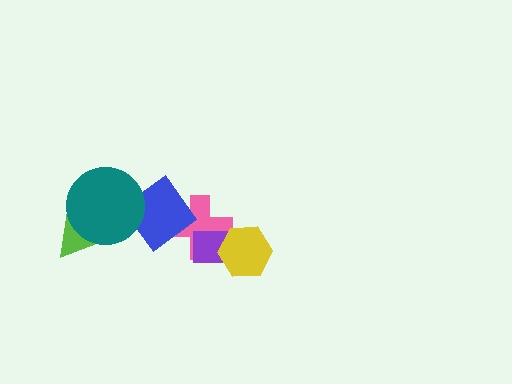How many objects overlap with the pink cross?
3 objects overlap with the pink cross.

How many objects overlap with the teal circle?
2 objects overlap with the teal circle.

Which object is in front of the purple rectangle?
The yellow hexagon is in front of the purple rectangle.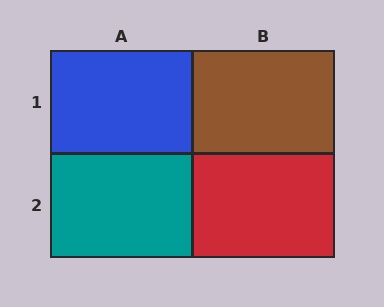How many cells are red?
1 cell is red.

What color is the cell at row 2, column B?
Red.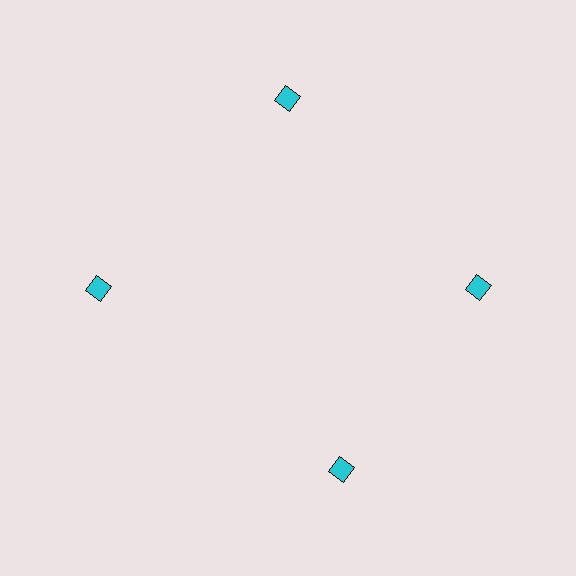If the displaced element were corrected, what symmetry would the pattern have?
It would have 4-fold rotational symmetry — the pattern would map onto itself every 90 degrees.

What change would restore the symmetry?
The symmetry would be restored by rotating it back into even spacing with its neighbors so that all 4 squares sit at equal angles and equal distance from the center.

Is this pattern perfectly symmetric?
No. The 4 cyan squares are arranged in a ring, but one element near the 6 o'clock position is rotated out of alignment along the ring, breaking the 4-fold rotational symmetry.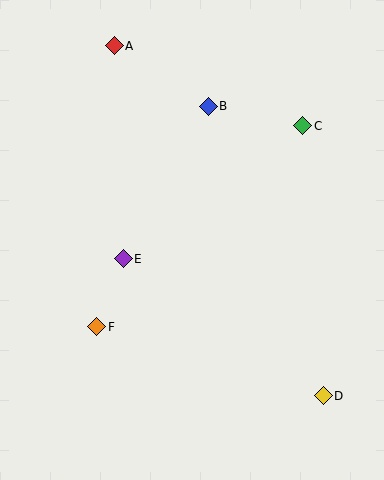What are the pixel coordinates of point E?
Point E is at (123, 259).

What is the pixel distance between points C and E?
The distance between C and E is 223 pixels.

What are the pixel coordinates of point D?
Point D is at (323, 396).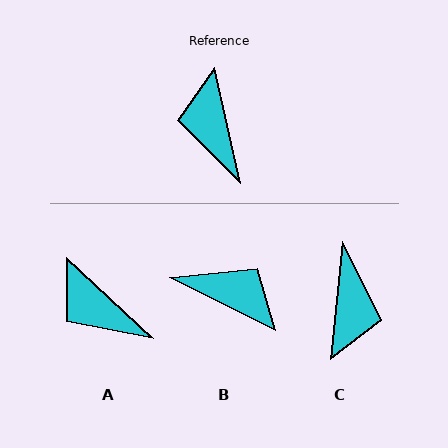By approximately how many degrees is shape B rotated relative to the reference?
Approximately 129 degrees clockwise.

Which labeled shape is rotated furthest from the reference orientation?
C, about 161 degrees away.